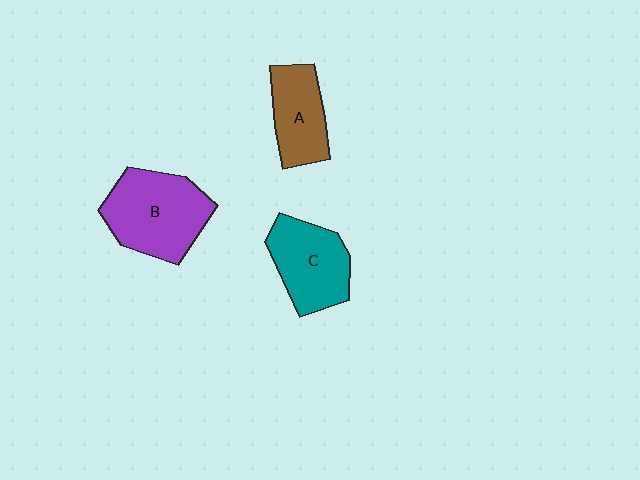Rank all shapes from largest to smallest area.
From largest to smallest: B (purple), C (teal), A (brown).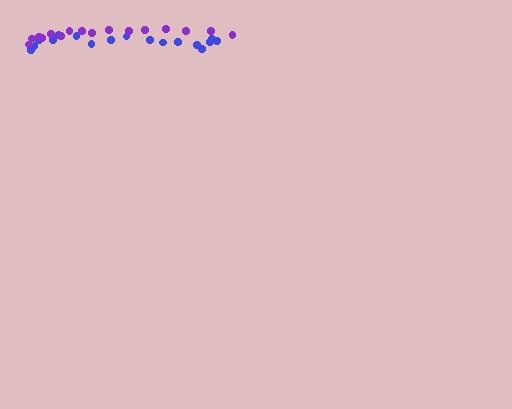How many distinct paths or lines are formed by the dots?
There are 2 distinct paths.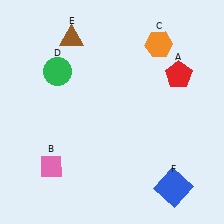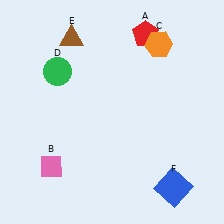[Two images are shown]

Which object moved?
The red pentagon (A) moved up.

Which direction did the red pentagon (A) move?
The red pentagon (A) moved up.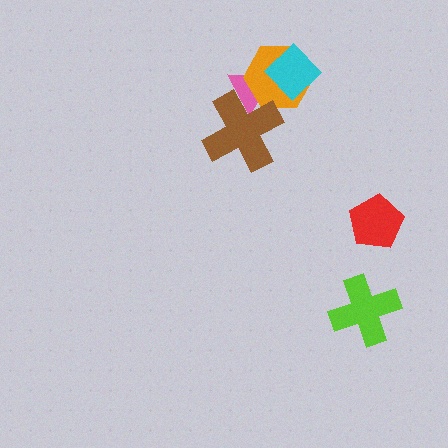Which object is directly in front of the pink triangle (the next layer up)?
The orange hexagon is directly in front of the pink triangle.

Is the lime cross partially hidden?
No, no other shape covers it.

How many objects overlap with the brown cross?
2 objects overlap with the brown cross.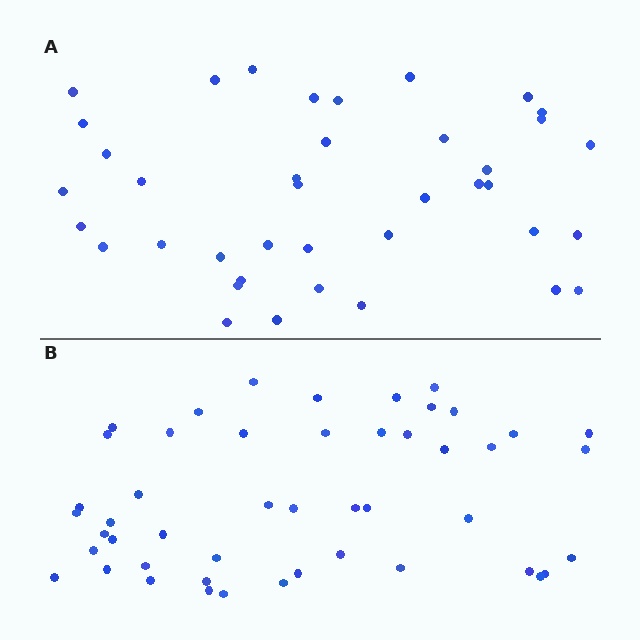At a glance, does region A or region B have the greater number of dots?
Region B (the bottom region) has more dots.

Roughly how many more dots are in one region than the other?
Region B has roughly 8 or so more dots than region A.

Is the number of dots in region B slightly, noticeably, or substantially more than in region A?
Region B has only slightly more — the two regions are fairly close. The ratio is roughly 1.2 to 1.